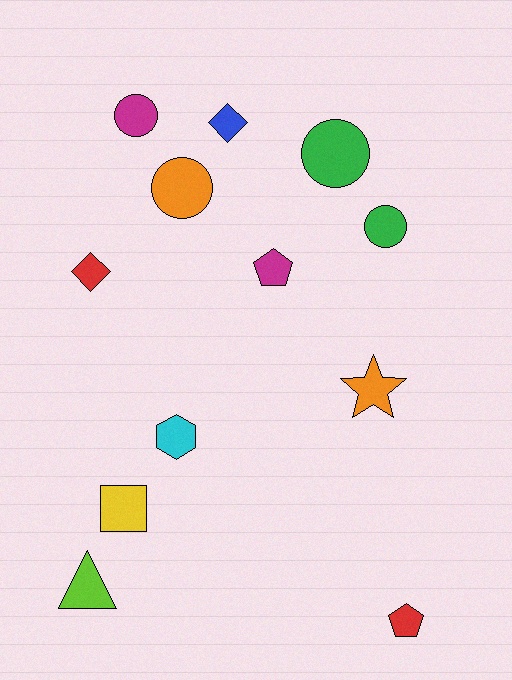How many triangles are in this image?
There is 1 triangle.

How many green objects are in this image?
There are 2 green objects.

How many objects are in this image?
There are 12 objects.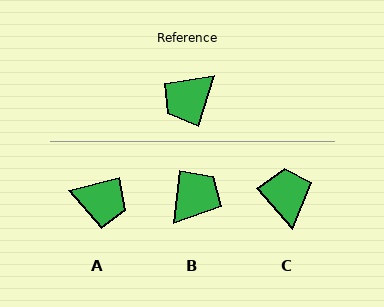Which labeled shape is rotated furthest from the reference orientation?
B, about 170 degrees away.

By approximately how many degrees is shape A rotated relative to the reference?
Approximately 121 degrees counter-clockwise.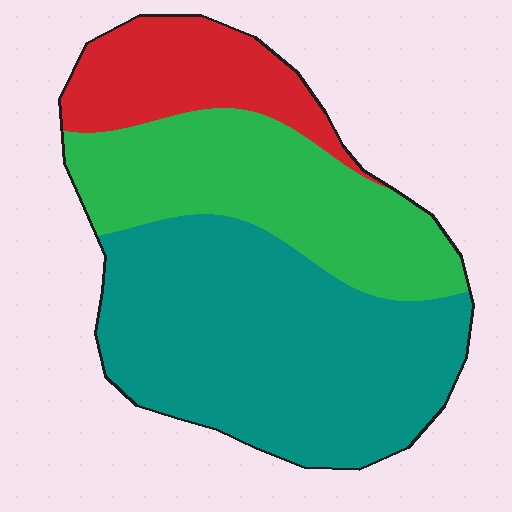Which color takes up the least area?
Red, at roughly 20%.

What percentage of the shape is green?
Green covers 31% of the shape.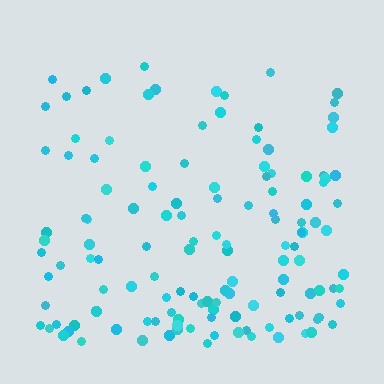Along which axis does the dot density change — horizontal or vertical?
Vertical.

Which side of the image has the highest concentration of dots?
The bottom.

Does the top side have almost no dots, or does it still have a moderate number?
Still a moderate number, just noticeably fewer than the bottom.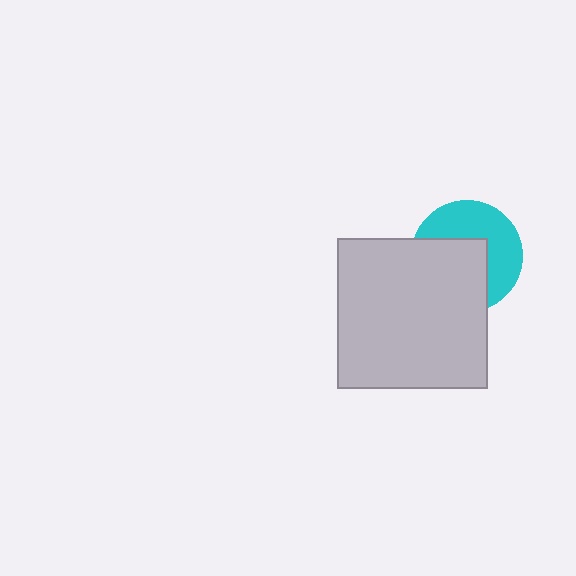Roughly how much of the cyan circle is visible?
About half of it is visible (roughly 49%).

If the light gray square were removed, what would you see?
You would see the complete cyan circle.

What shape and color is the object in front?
The object in front is a light gray square.